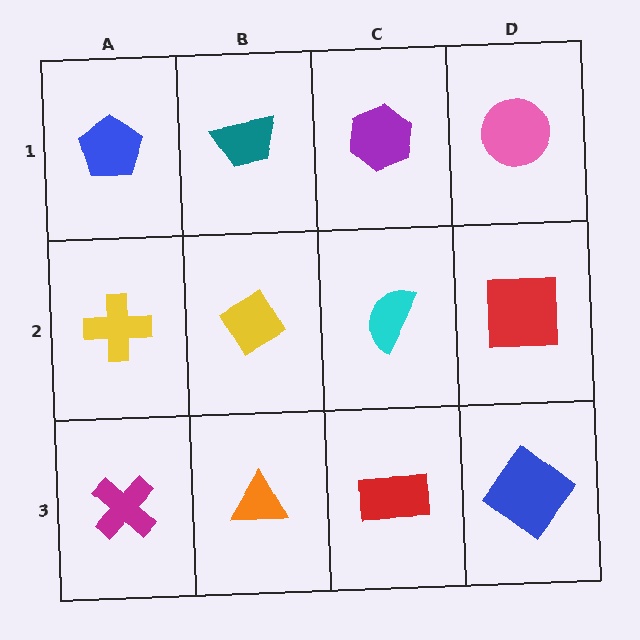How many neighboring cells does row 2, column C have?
4.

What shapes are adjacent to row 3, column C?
A cyan semicircle (row 2, column C), an orange triangle (row 3, column B), a blue diamond (row 3, column D).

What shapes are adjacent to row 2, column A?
A blue pentagon (row 1, column A), a magenta cross (row 3, column A), a yellow diamond (row 2, column B).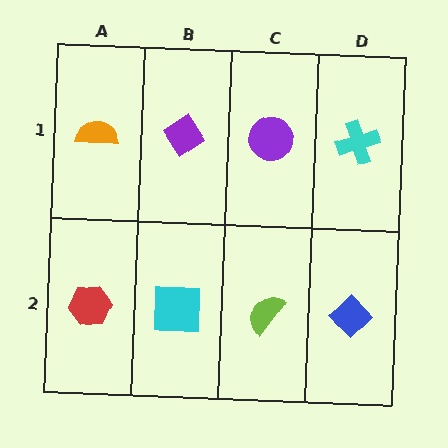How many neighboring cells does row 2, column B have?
3.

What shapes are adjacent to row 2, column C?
A purple circle (row 1, column C), a cyan square (row 2, column B), a blue diamond (row 2, column D).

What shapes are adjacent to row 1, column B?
A cyan square (row 2, column B), an orange semicircle (row 1, column A), a purple circle (row 1, column C).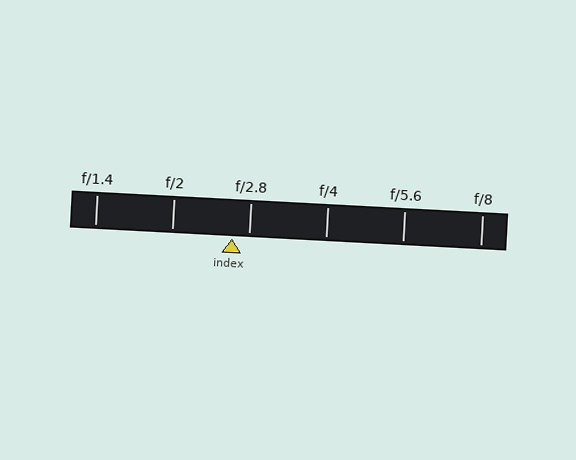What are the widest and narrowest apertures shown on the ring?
The widest aperture shown is f/1.4 and the narrowest is f/8.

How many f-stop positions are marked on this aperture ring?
There are 6 f-stop positions marked.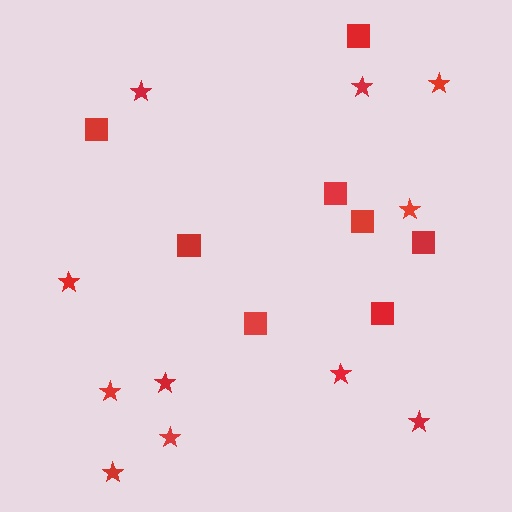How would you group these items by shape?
There are 2 groups: one group of squares (8) and one group of stars (11).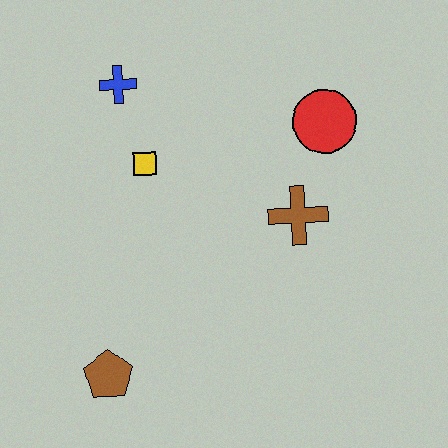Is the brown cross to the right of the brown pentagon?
Yes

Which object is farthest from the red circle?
The brown pentagon is farthest from the red circle.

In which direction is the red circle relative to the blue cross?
The red circle is to the right of the blue cross.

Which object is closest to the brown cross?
The red circle is closest to the brown cross.